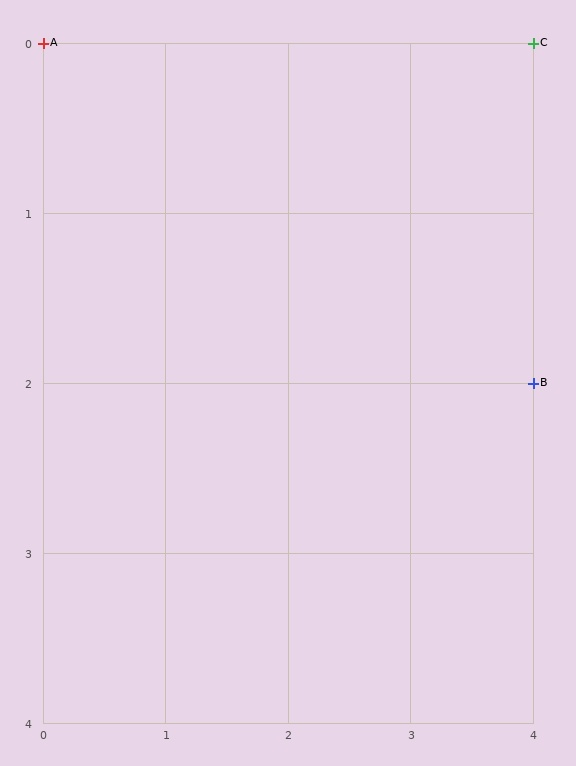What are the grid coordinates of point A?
Point A is at grid coordinates (0, 0).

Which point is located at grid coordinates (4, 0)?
Point C is at (4, 0).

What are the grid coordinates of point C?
Point C is at grid coordinates (4, 0).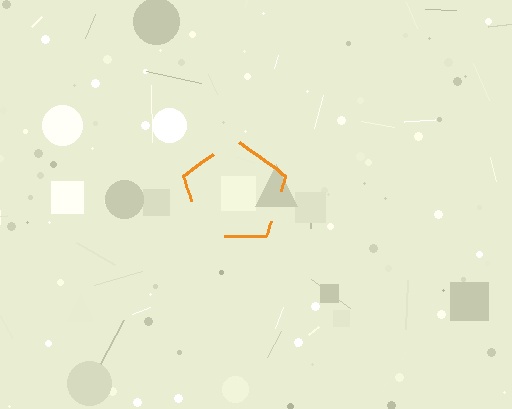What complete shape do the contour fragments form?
The contour fragments form a pentagon.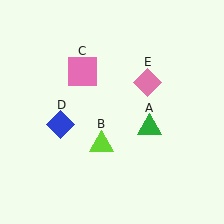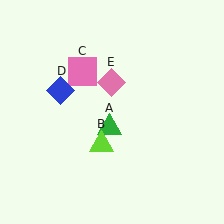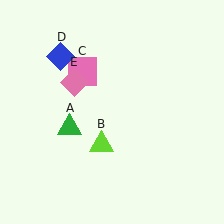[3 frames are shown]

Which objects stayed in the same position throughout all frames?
Lime triangle (object B) and pink square (object C) remained stationary.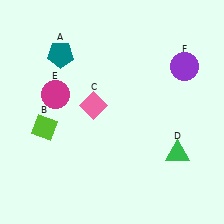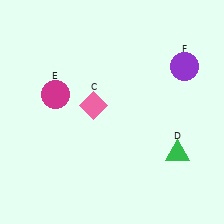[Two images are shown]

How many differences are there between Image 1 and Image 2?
There are 2 differences between the two images.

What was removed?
The teal pentagon (A), the lime diamond (B) were removed in Image 2.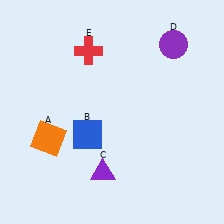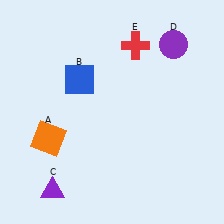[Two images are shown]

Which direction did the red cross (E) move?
The red cross (E) moved right.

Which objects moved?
The objects that moved are: the blue square (B), the purple triangle (C), the red cross (E).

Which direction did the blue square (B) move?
The blue square (B) moved up.